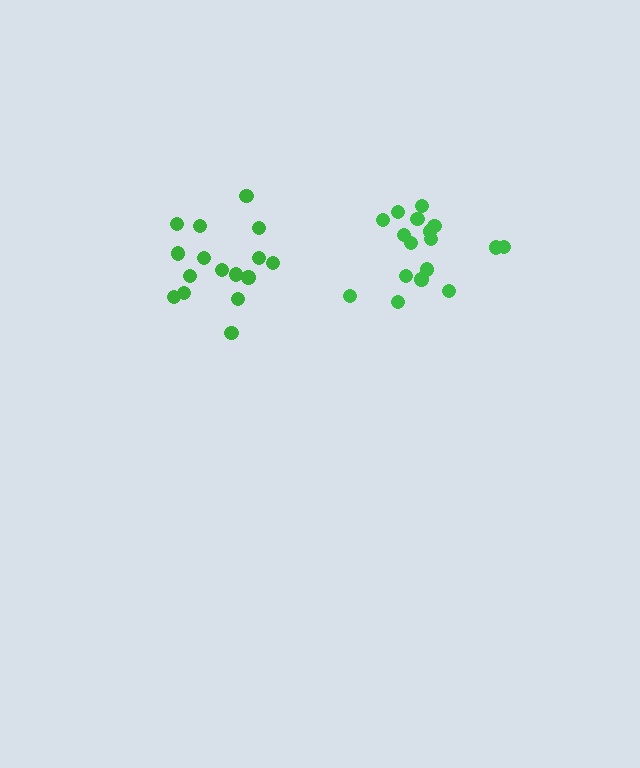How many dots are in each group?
Group 1: 16 dots, Group 2: 17 dots (33 total).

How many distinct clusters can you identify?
There are 2 distinct clusters.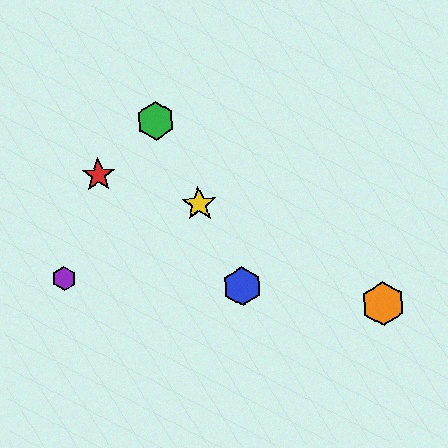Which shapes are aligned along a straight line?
The blue hexagon, the green hexagon, the yellow star are aligned along a straight line.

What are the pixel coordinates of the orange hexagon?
The orange hexagon is at (383, 303).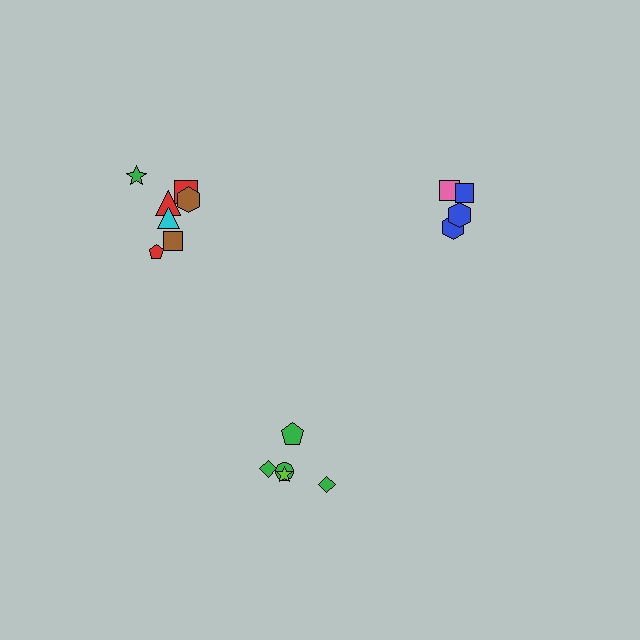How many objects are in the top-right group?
There are 4 objects.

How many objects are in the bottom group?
There are 5 objects.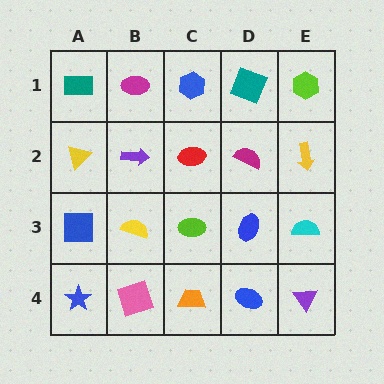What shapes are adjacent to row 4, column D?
A blue ellipse (row 3, column D), an orange trapezoid (row 4, column C), a purple triangle (row 4, column E).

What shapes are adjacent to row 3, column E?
A yellow arrow (row 2, column E), a purple triangle (row 4, column E), a blue ellipse (row 3, column D).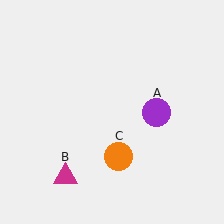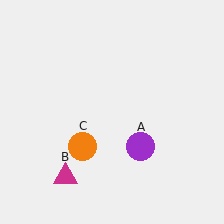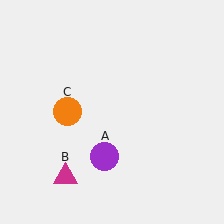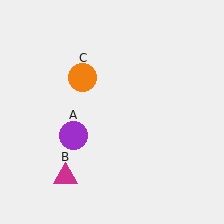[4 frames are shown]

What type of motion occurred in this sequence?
The purple circle (object A), orange circle (object C) rotated clockwise around the center of the scene.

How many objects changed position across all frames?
2 objects changed position: purple circle (object A), orange circle (object C).